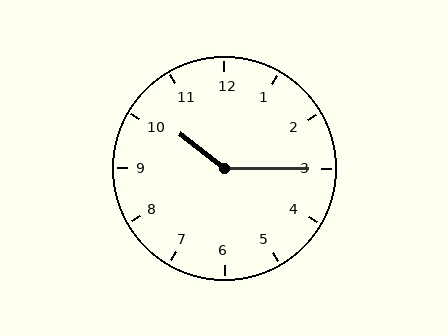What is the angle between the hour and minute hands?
Approximately 142 degrees.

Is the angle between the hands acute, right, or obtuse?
It is obtuse.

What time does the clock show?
10:15.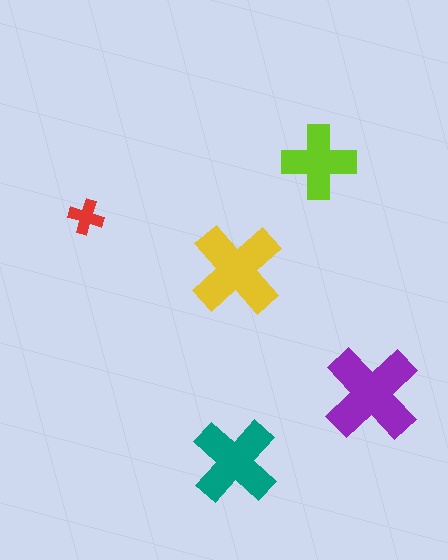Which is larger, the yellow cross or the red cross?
The yellow one.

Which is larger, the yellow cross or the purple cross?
The purple one.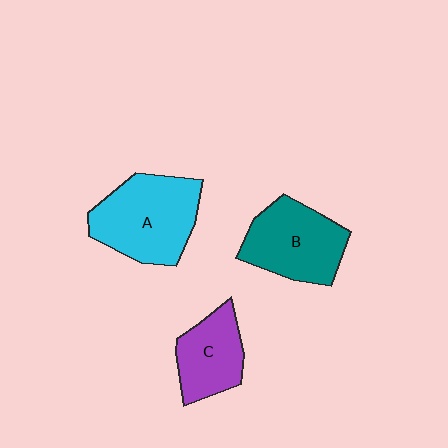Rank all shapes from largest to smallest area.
From largest to smallest: A (cyan), B (teal), C (purple).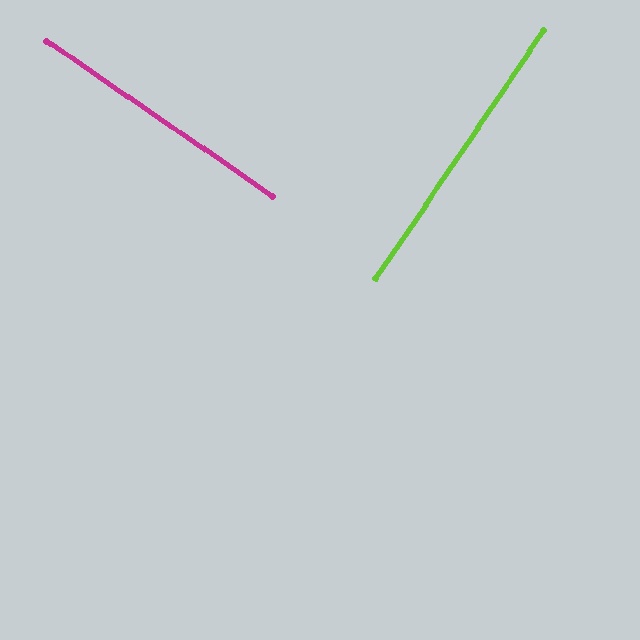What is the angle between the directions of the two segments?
Approximately 90 degrees.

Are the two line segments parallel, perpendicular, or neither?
Perpendicular — they meet at approximately 90°.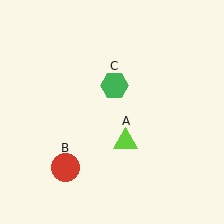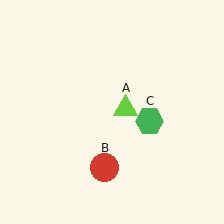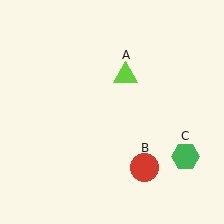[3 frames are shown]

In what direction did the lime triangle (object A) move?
The lime triangle (object A) moved up.